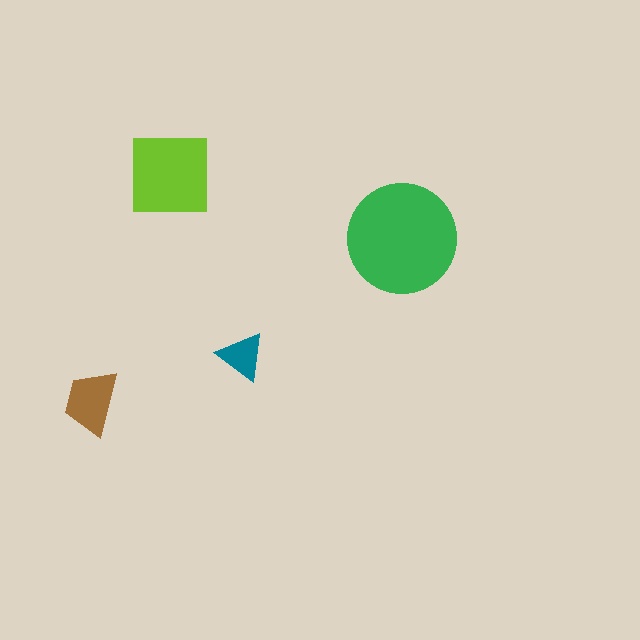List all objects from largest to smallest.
The green circle, the lime square, the brown trapezoid, the teal triangle.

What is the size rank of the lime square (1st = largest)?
2nd.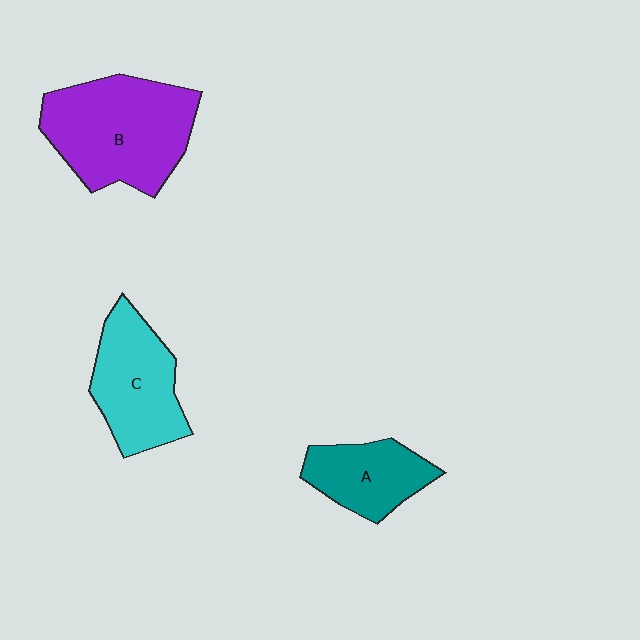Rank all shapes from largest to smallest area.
From largest to smallest: B (purple), C (cyan), A (teal).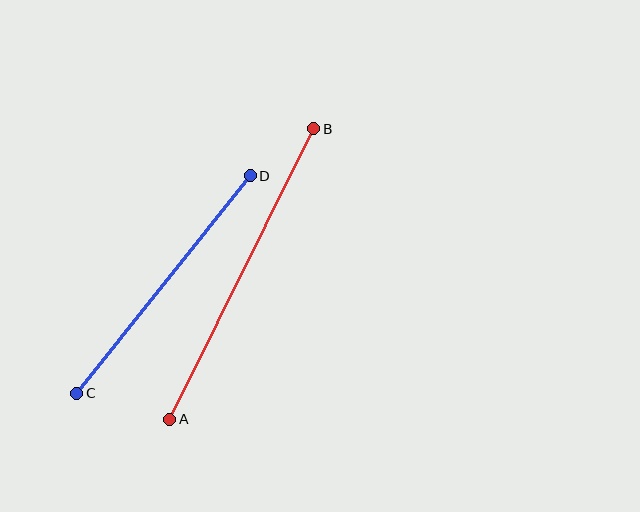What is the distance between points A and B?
The distance is approximately 324 pixels.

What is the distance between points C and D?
The distance is approximately 279 pixels.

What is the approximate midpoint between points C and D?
The midpoint is at approximately (163, 284) pixels.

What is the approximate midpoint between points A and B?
The midpoint is at approximately (242, 274) pixels.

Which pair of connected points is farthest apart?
Points A and B are farthest apart.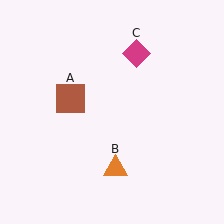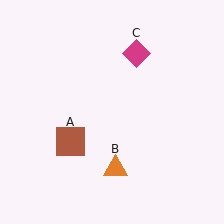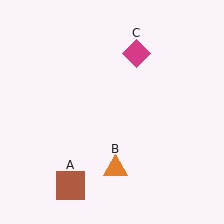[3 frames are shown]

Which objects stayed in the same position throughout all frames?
Orange triangle (object B) and magenta diamond (object C) remained stationary.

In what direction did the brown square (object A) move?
The brown square (object A) moved down.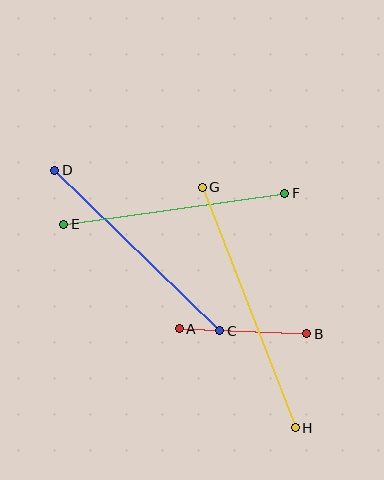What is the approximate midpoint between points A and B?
The midpoint is at approximately (243, 331) pixels.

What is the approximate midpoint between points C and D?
The midpoint is at approximately (137, 250) pixels.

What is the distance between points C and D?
The distance is approximately 231 pixels.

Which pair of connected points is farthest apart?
Points G and H are farthest apart.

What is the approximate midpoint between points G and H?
The midpoint is at approximately (249, 308) pixels.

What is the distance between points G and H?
The distance is approximately 258 pixels.